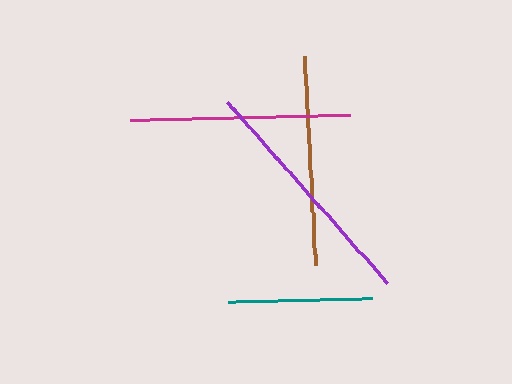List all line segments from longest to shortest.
From longest to shortest: purple, magenta, brown, teal.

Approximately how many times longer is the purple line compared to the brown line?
The purple line is approximately 1.2 times the length of the brown line.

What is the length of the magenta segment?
The magenta segment is approximately 219 pixels long.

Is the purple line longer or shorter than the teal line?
The purple line is longer than the teal line.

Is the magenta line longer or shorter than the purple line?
The purple line is longer than the magenta line.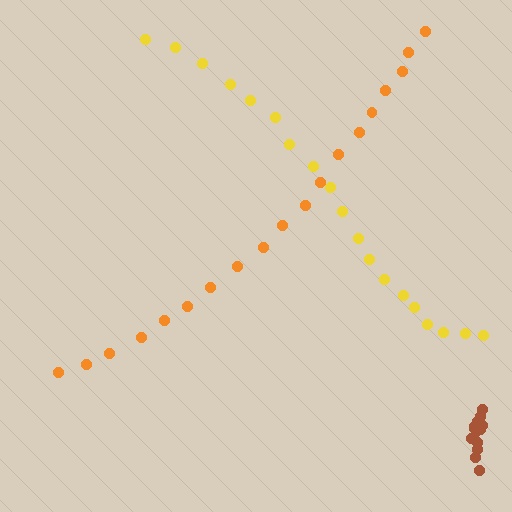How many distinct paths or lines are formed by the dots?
There are 3 distinct paths.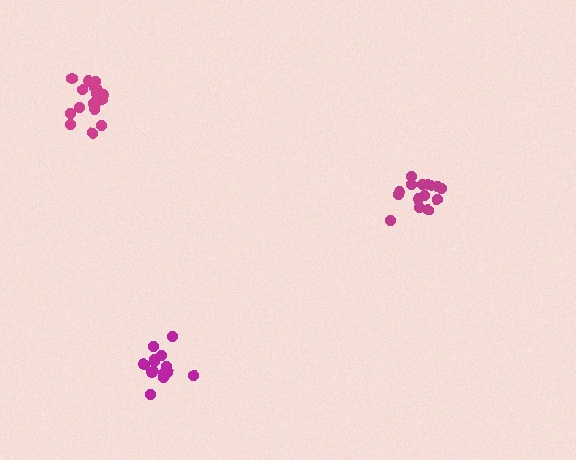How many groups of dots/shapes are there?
There are 3 groups.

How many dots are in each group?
Group 1: 18 dots, Group 2: 15 dots, Group 3: 13 dots (46 total).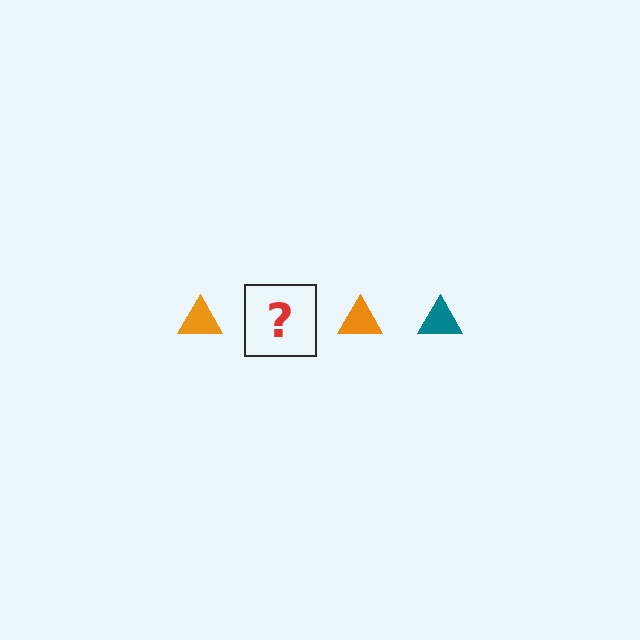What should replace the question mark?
The question mark should be replaced with a teal triangle.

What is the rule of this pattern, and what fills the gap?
The rule is that the pattern cycles through orange, teal triangles. The gap should be filled with a teal triangle.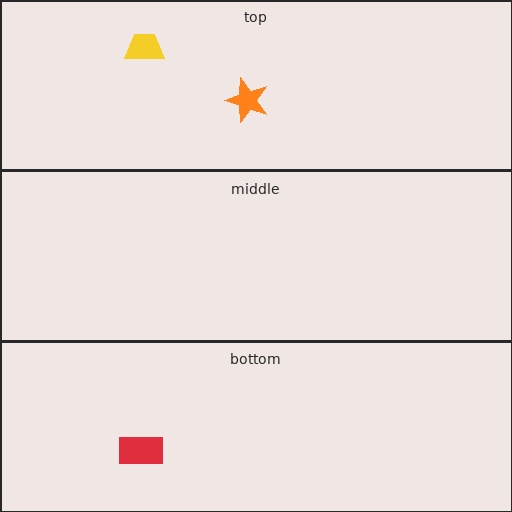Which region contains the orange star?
The top region.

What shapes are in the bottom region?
The red rectangle.